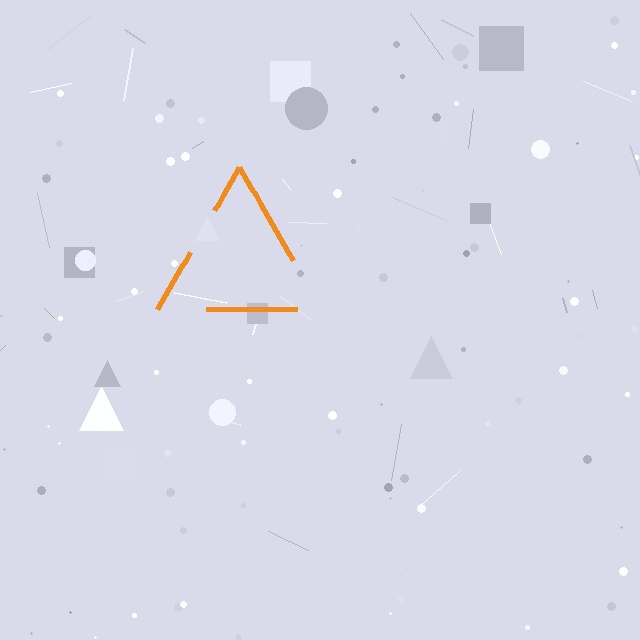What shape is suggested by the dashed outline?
The dashed outline suggests a triangle.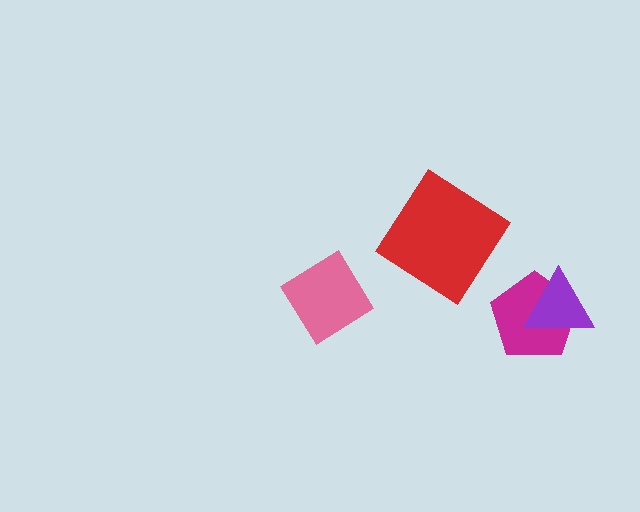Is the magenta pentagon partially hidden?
Yes, it is partially covered by another shape.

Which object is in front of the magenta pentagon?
The purple triangle is in front of the magenta pentagon.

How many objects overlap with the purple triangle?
1 object overlaps with the purple triangle.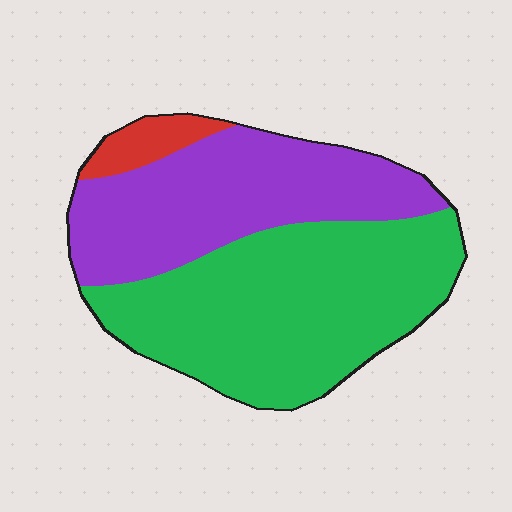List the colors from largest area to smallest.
From largest to smallest: green, purple, red.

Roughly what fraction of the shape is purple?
Purple covers around 40% of the shape.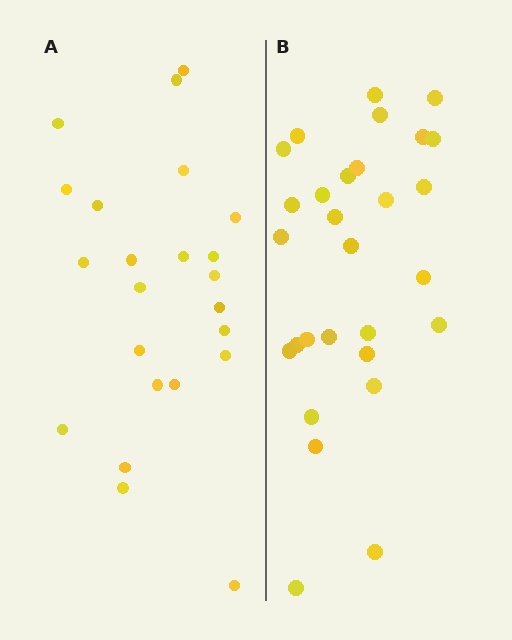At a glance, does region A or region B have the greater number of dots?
Region B (the right region) has more dots.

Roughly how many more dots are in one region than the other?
Region B has about 6 more dots than region A.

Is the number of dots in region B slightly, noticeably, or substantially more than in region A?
Region B has noticeably more, but not dramatically so. The ratio is roughly 1.3 to 1.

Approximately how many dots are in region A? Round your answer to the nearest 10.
About 20 dots. (The exact count is 23, which rounds to 20.)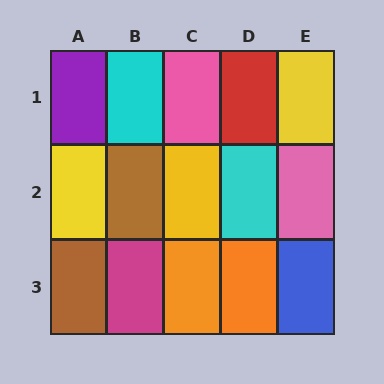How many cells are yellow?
3 cells are yellow.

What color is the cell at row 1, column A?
Purple.